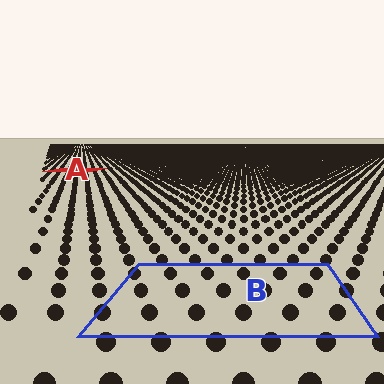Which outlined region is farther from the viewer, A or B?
Region A is farther from the viewer — the texture elements inside it appear smaller and more densely packed.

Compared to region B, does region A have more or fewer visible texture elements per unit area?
Region A has more texture elements per unit area — they are packed more densely because it is farther away.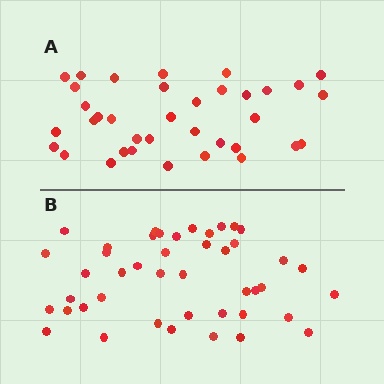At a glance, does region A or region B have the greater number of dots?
Region B (the bottom region) has more dots.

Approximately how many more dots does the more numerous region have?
Region B has roughly 8 or so more dots than region A.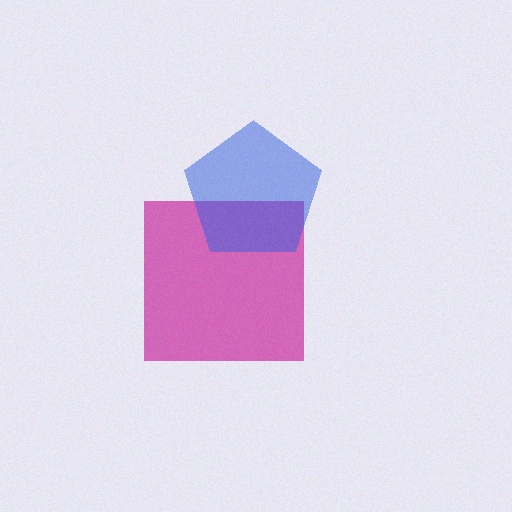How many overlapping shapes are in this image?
There are 2 overlapping shapes in the image.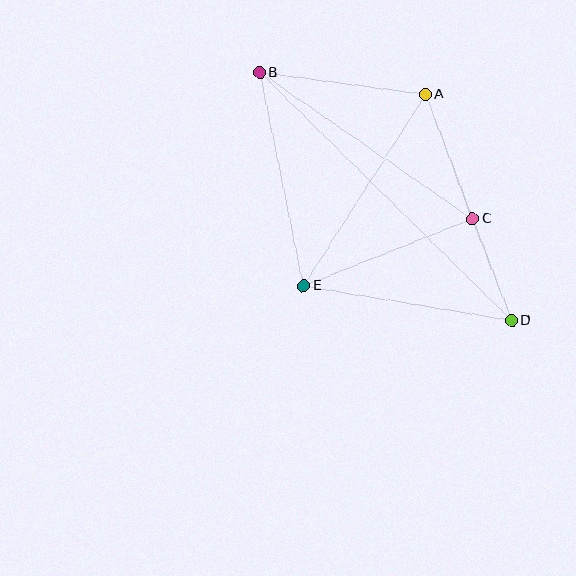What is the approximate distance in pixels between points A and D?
The distance between A and D is approximately 242 pixels.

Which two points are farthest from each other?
Points B and D are farthest from each other.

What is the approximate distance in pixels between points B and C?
The distance between B and C is approximately 258 pixels.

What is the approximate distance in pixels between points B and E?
The distance between B and E is approximately 218 pixels.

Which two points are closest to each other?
Points C and D are closest to each other.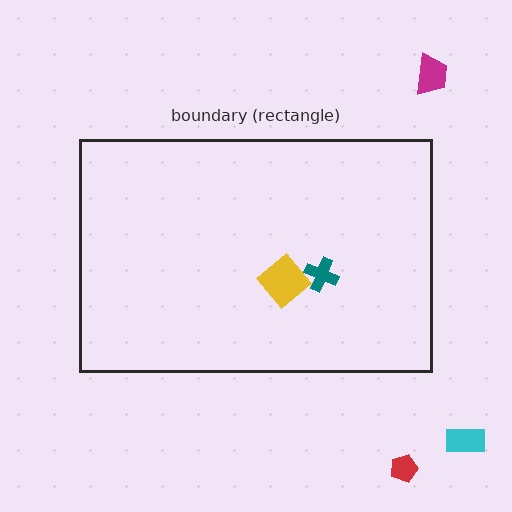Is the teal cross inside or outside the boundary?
Inside.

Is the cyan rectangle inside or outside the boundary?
Outside.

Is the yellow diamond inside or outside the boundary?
Inside.